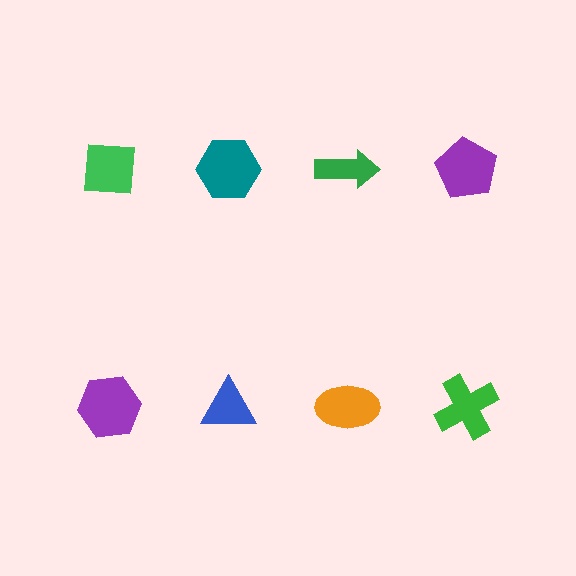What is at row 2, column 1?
A purple hexagon.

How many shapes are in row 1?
4 shapes.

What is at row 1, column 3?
A green arrow.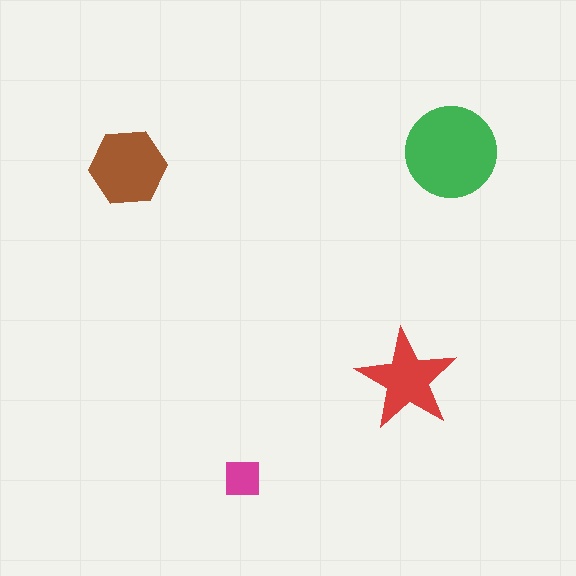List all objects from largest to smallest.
The green circle, the brown hexagon, the red star, the magenta square.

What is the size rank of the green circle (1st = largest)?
1st.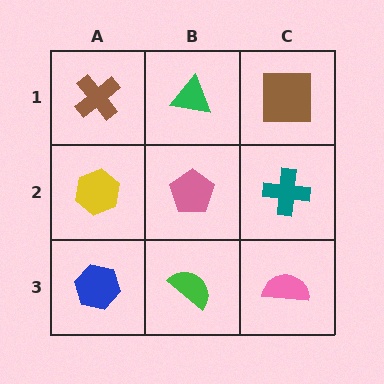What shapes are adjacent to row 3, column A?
A yellow hexagon (row 2, column A), a green semicircle (row 3, column B).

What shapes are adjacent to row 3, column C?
A teal cross (row 2, column C), a green semicircle (row 3, column B).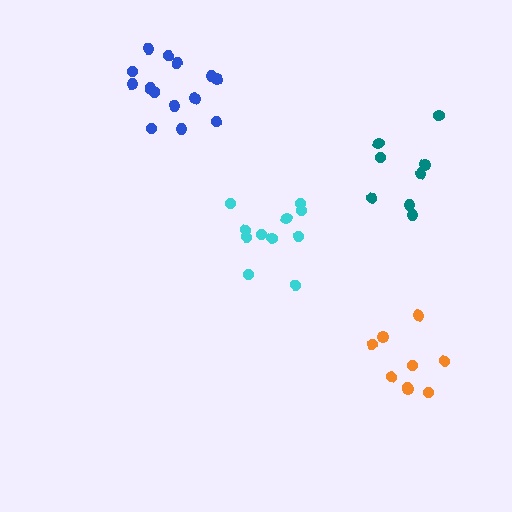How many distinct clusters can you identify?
There are 4 distinct clusters.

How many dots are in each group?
Group 1: 9 dots, Group 2: 11 dots, Group 3: 14 dots, Group 4: 8 dots (42 total).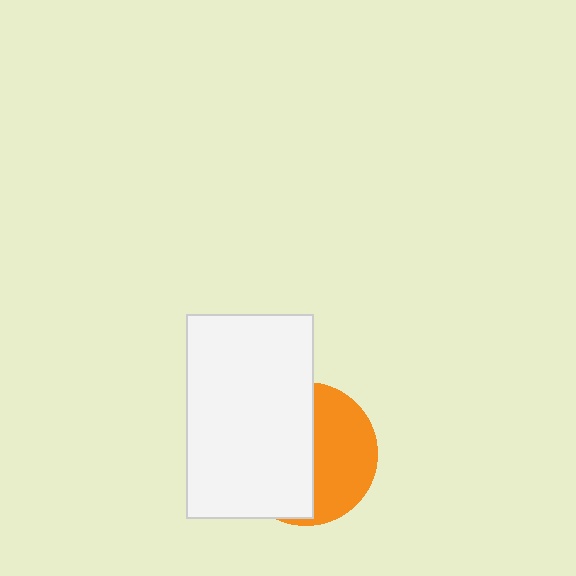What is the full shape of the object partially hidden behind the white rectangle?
The partially hidden object is an orange circle.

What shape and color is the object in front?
The object in front is a white rectangle.